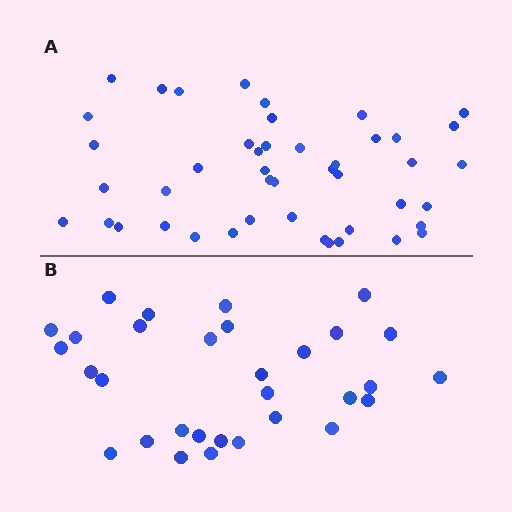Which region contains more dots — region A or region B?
Region A (the top region) has more dots.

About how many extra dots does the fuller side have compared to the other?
Region A has approximately 15 more dots than region B.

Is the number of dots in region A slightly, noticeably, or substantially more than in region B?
Region A has substantially more. The ratio is roughly 1.5 to 1.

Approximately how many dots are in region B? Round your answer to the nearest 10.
About 30 dots. (The exact count is 31, which rounds to 30.)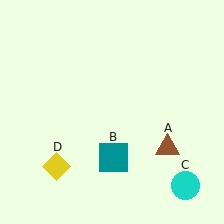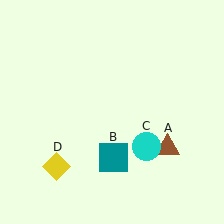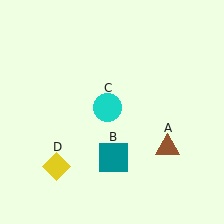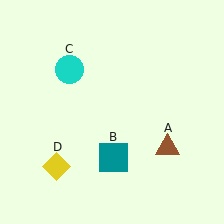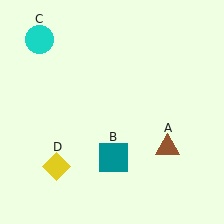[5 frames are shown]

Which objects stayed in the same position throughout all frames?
Brown triangle (object A) and teal square (object B) and yellow diamond (object D) remained stationary.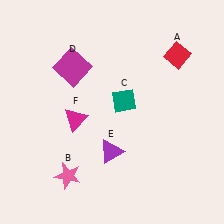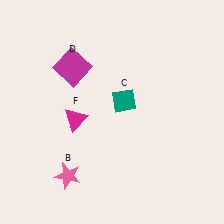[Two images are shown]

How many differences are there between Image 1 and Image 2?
There are 2 differences between the two images.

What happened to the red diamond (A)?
The red diamond (A) was removed in Image 2. It was in the top-right area of Image 1.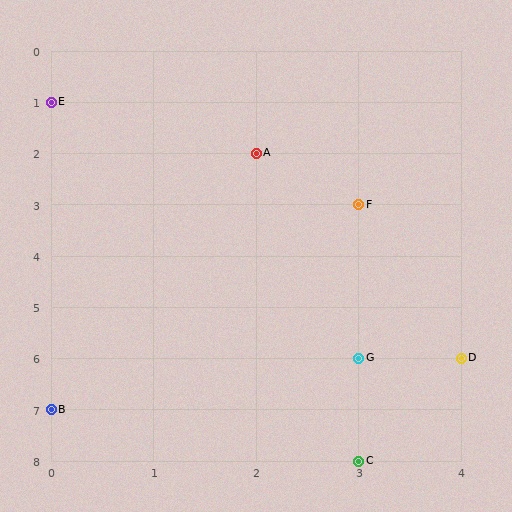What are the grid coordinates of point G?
Point G is at grid coordinates (3, 6).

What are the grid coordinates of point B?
Point B is at grid coordinates (0, 7).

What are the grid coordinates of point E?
Point E is at grid coordinates (0, 1).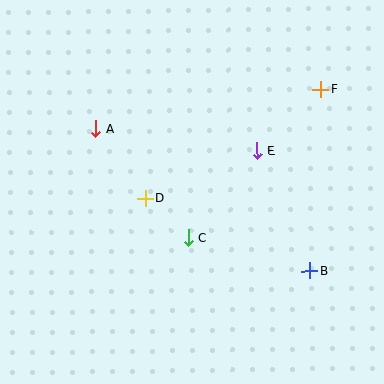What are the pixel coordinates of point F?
Point F is at (320, 89).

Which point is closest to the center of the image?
Point C at (188, 238) is closest to the center.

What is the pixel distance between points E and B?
The distance between E and B is 132 pixels.